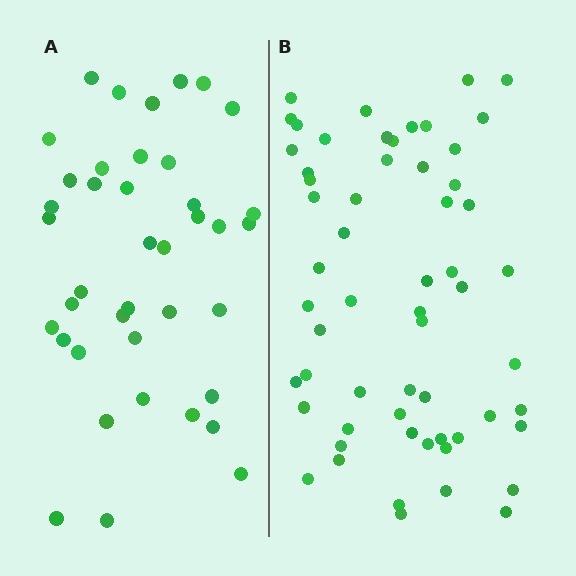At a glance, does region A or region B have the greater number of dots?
Region B (the right region) has more dots.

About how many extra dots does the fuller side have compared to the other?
Region B has approximately 20 more dots than region A.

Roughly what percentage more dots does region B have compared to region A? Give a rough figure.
About 50% more.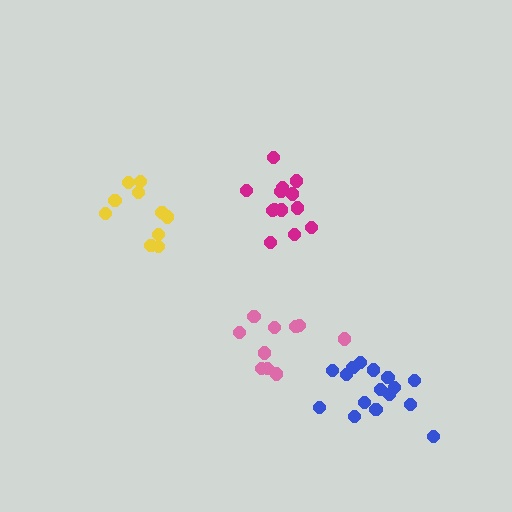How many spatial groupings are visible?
There are 4 spatial groupings.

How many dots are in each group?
Group 1: 13 dots, Group 2: 10 dots, Group 3: 16 dots, Group 4: 10 dots (49 total).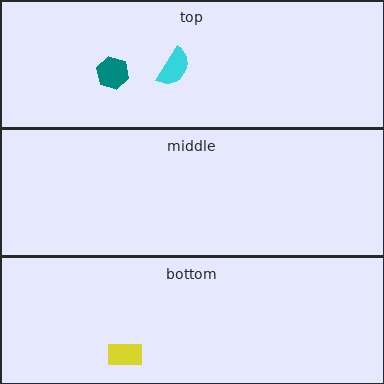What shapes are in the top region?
The teal hexagon, the cyan semicircle.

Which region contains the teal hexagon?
The top region.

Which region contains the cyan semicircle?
The top region.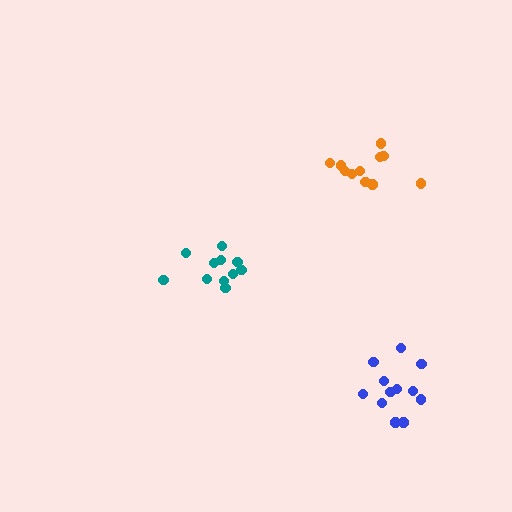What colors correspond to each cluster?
The clusters are colored: teal, orange, blue.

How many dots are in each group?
Group 1: 11 dots, Group 2: 11 dots, Group 3: 12 dots (34 total).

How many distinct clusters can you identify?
There are 3 distinct clusters.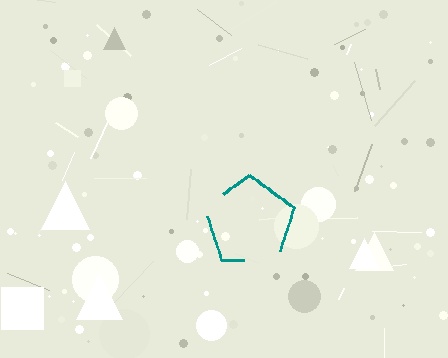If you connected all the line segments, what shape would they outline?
They would outline a pentagon.